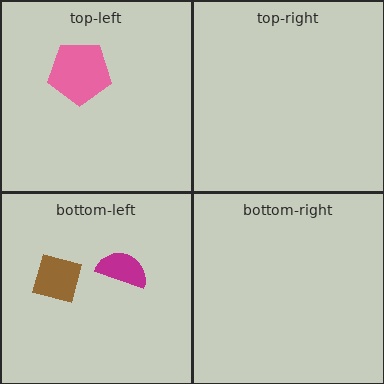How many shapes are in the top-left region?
1.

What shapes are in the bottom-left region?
The brown square, the magenta semicircle.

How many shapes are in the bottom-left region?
2.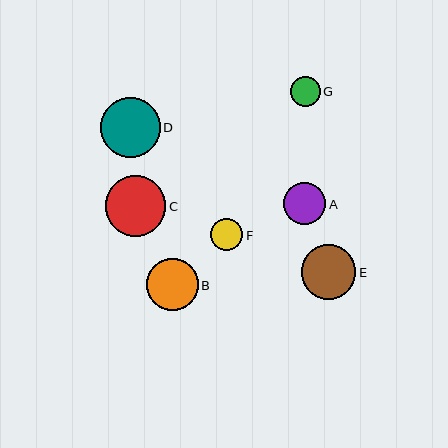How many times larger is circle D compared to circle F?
Circle D is approximately 1.8 times the size of circle F.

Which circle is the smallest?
Circle G is the smallest with a size of approximately 30 pixels.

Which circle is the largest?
Circle C is the largest with a size of approximately 60 pixels.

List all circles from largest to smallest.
From largest to smallest: C, D, E, B, A, F, G.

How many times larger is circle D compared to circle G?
Circle D is approximately 2.0 times the size of circle G.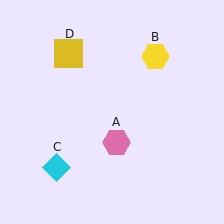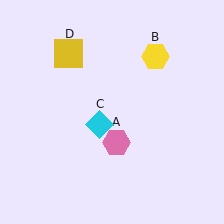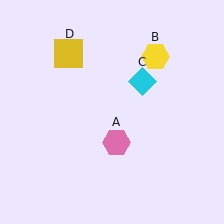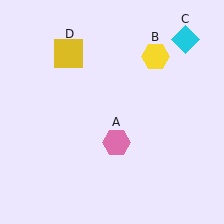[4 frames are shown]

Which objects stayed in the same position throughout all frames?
Pink hexagon (object A) and yellow hexagon (object B) and yellow square (object D) remained stationary.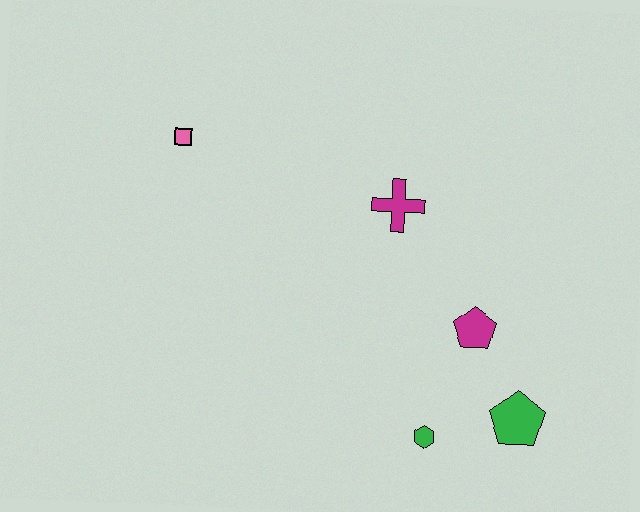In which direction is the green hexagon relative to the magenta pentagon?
The green hexagon is below the magenta pentagon.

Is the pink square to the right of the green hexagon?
No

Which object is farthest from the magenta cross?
The green pentagon is farthest from the magenta cross.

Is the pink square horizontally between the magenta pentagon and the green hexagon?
No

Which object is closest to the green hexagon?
The green pentagon is closest to the green hexagon.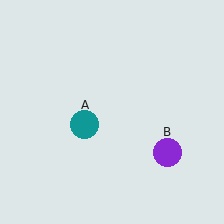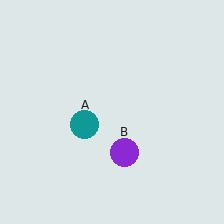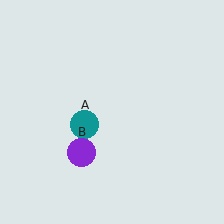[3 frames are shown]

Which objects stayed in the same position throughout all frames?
Teal circle (object A) remained stationary.